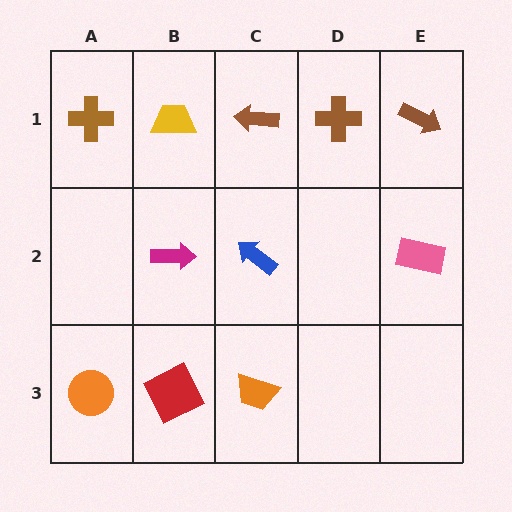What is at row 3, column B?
A red square.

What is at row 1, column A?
A brown cross.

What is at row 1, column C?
A brown arrow.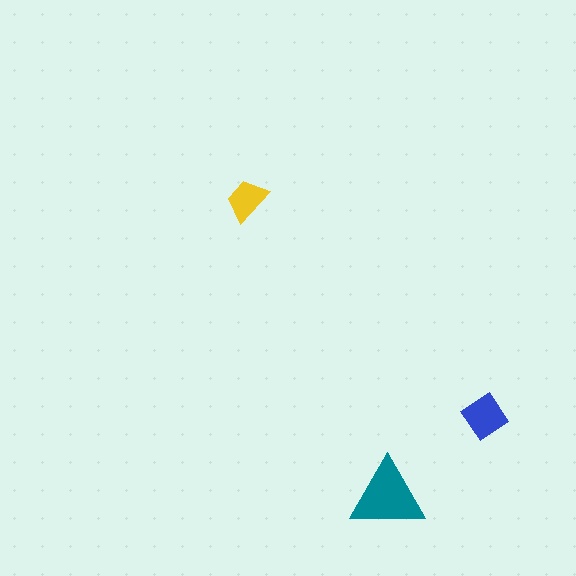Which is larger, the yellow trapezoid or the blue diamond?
The blue diamond.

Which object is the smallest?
The yellow trapezoid.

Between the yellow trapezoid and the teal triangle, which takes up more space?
The teal triangle.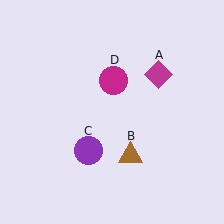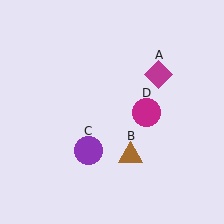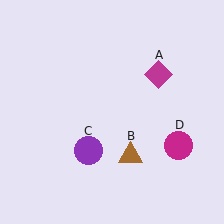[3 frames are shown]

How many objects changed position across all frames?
1 object changed position: magenta circle (object D).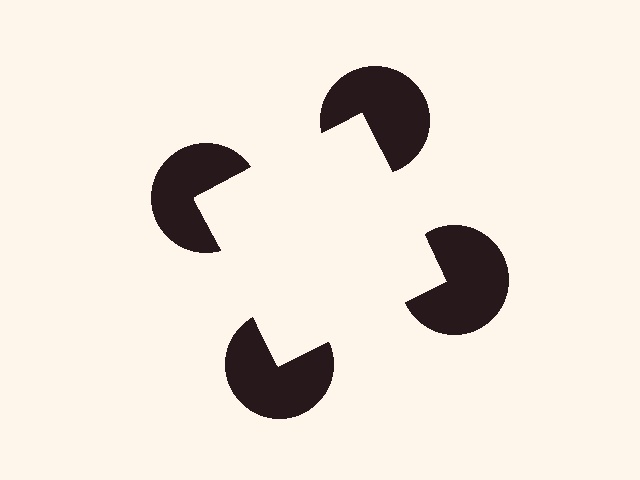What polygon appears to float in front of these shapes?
An illusory square — its edges are inferred from the aligned wedge cuts in the pac-man discs, not physically drawn.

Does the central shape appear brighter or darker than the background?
It typically appears slightly brighter than the background, even though no actual brightness change is drawn.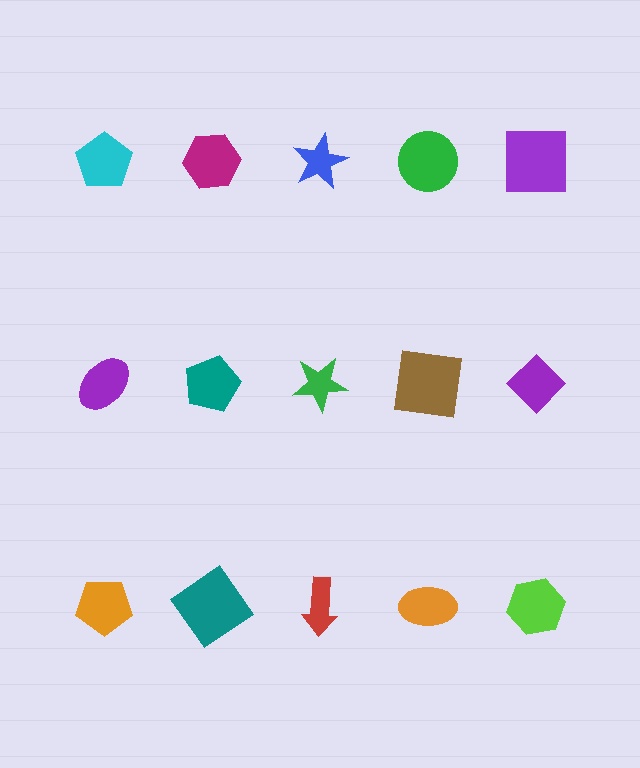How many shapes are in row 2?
5 shapes.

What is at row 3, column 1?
An orange pentagon.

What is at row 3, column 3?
A red arrow.